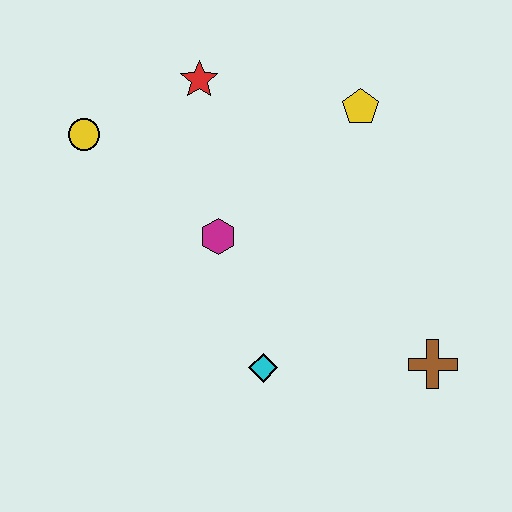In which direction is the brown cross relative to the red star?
The brown cross is below the red star.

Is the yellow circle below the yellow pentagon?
Yes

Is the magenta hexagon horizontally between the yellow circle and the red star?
No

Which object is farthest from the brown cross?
The yellow circle is farthest from the brown cross.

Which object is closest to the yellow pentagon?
The red star is closest to the yellow pentagon.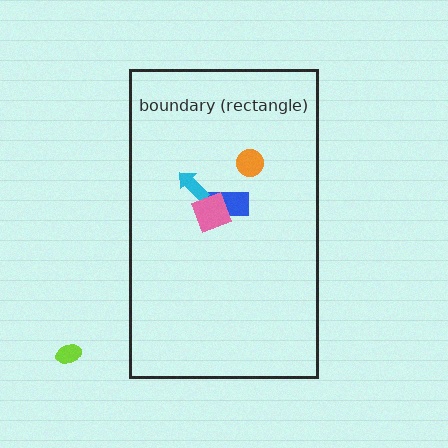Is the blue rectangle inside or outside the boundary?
Inside.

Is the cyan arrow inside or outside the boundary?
Inside.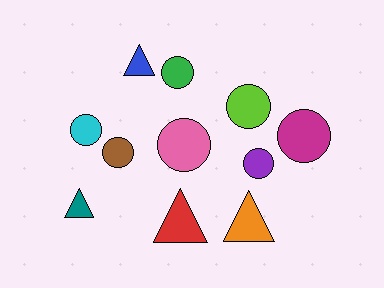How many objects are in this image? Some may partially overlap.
There are 11 objects.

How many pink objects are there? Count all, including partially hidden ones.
There is 1 pink object.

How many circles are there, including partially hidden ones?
There are 7 circles.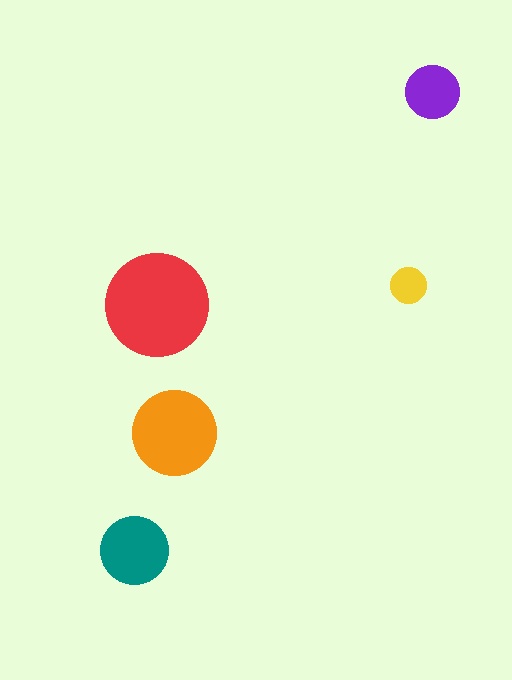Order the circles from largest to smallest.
the red one, the orange one, the teal one, the purple one, the yellow one.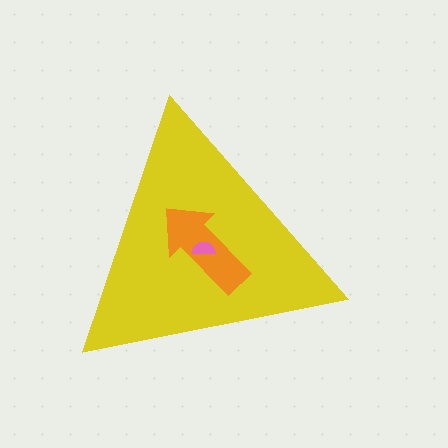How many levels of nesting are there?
3.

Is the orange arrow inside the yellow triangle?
Yes.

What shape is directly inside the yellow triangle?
The orange arrow.